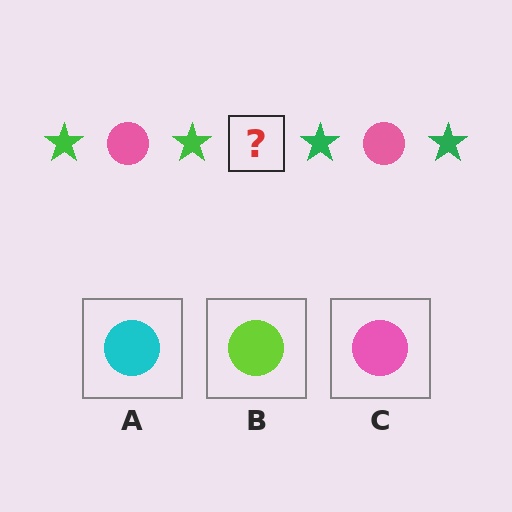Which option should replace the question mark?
Option C.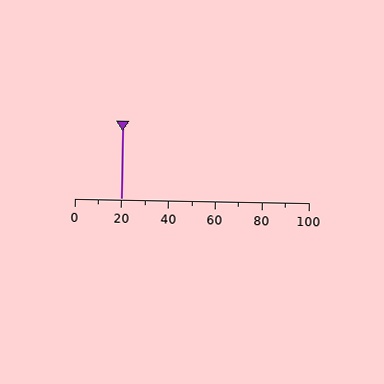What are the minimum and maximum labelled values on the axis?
The axis runs from 0 to 100.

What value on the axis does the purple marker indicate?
The marker indicates approximately 20.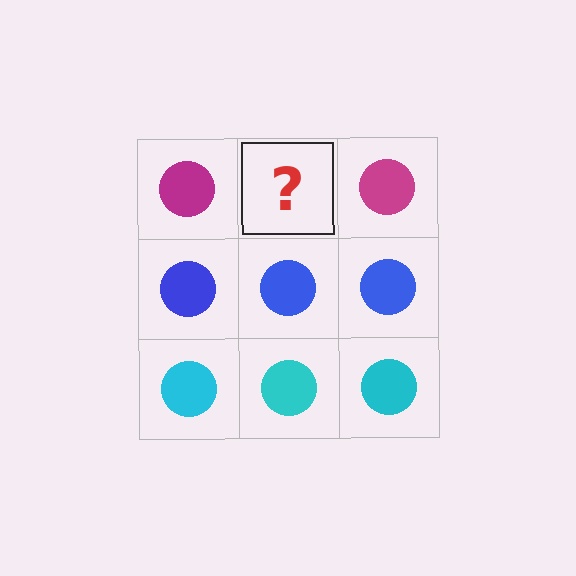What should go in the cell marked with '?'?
The missing cell should contain a magenta circle.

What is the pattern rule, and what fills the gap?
The rule is that each row has a consistent color. The gap should be filled with a magenta circle.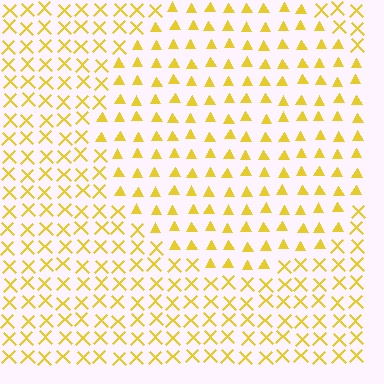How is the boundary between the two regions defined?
The boundary is defined by a change in element shape: triangles inside vs. X marks outside. All elements share the same color and spacing.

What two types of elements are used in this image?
The image uses triangles inside the circle region and X marks outside it.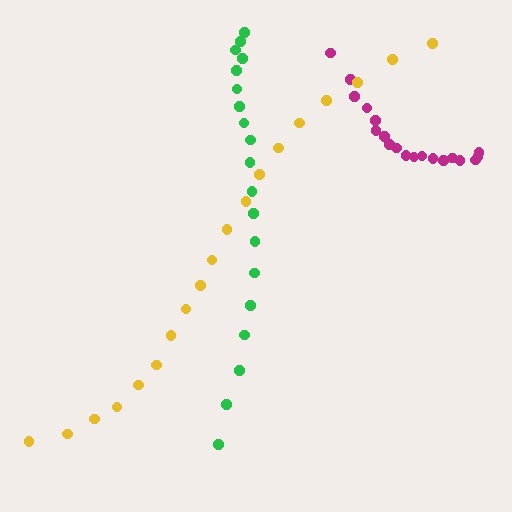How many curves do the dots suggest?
There are 3 distinct paths.